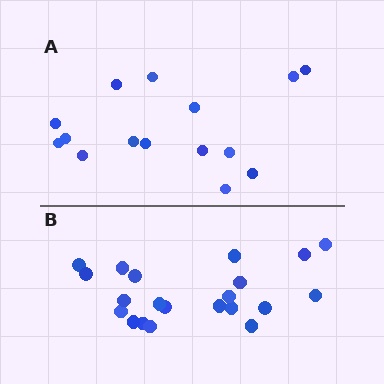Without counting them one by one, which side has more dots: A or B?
Region B (the bottom region) has more dots.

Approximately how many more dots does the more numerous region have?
Region B has about 6 more dots than region A.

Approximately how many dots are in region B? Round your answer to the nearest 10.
About 20 dots. (The exact count is 21, which rounds to 20.)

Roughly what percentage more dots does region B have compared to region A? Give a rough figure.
About 40% more.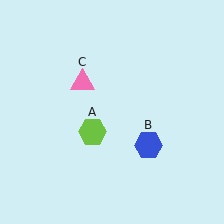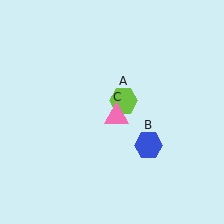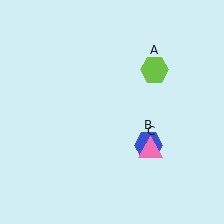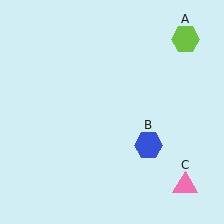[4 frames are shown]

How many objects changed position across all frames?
2 objects changed position: lime hexagon (object A), pink triangle (object C).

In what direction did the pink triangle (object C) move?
The pink triangle (object C) moved down and to the right.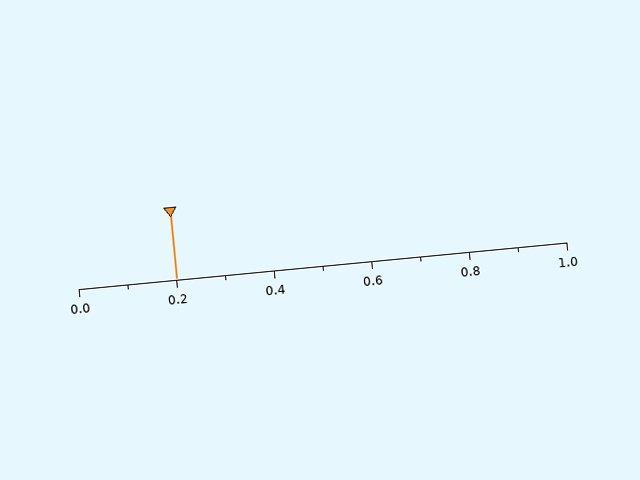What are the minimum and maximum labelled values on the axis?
The axis runs from 0.0 to 1.0.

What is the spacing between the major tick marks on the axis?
The major ticks are spaced 0.2 apart.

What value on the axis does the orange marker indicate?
The marker indicates approximately 0.2.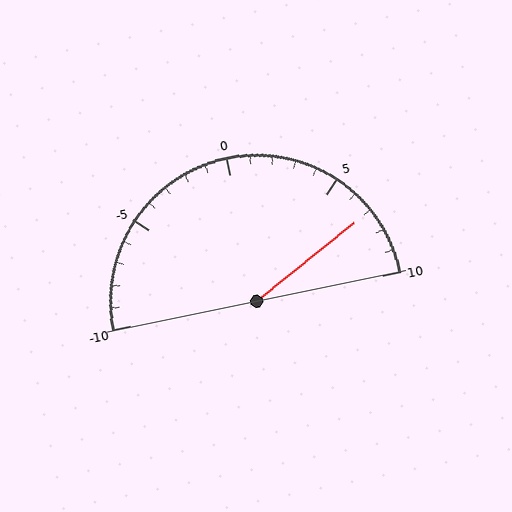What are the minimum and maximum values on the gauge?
The gauge ranges from -10 to 10.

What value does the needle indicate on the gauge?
The needle indicates approximately 7.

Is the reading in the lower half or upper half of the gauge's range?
The reading is in the upper half of the range (-10 to 10).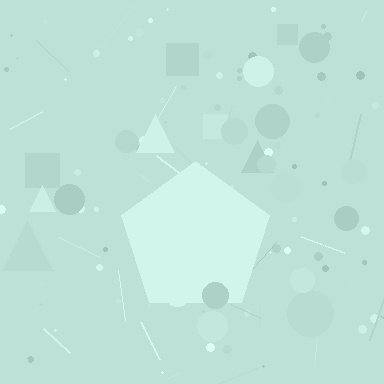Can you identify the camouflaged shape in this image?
The camouflaged shape is a pentagon.